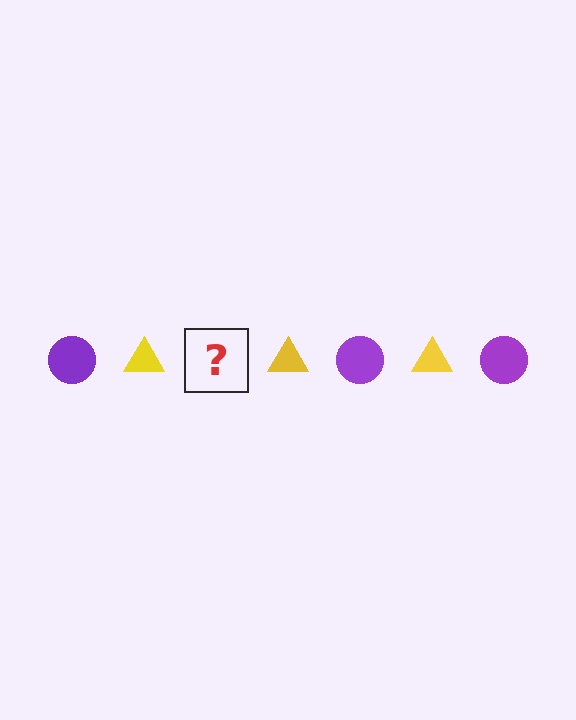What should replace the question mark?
The question mark should be replaced with a purple circle.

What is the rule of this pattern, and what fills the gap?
The rule is that the pattern alternates between purple circle and yellow triangle. The gap should be filled with a purple circle.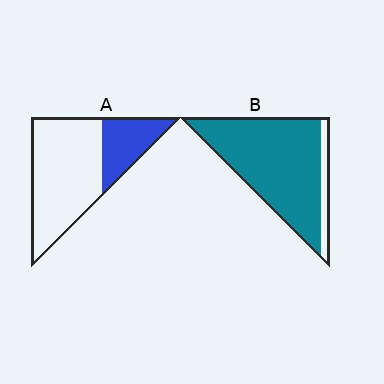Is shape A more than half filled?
No.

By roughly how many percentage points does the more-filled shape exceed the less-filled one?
By roughly 60 percentage points (B over A).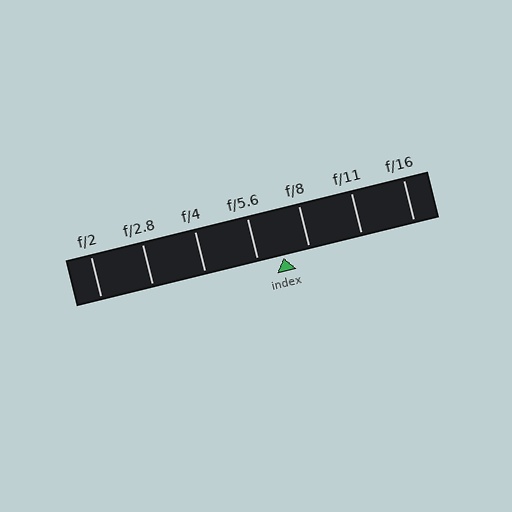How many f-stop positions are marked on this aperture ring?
There are 7 f-stop positions marked.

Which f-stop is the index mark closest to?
The index mark is closest to f/5.6.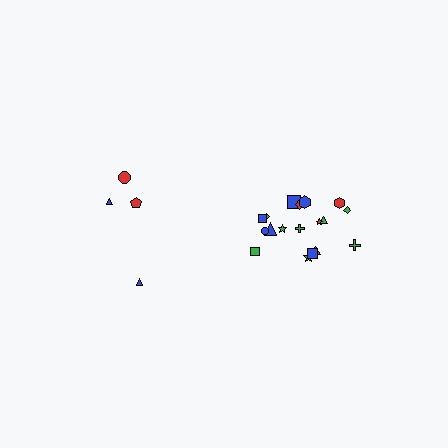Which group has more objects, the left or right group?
The right group.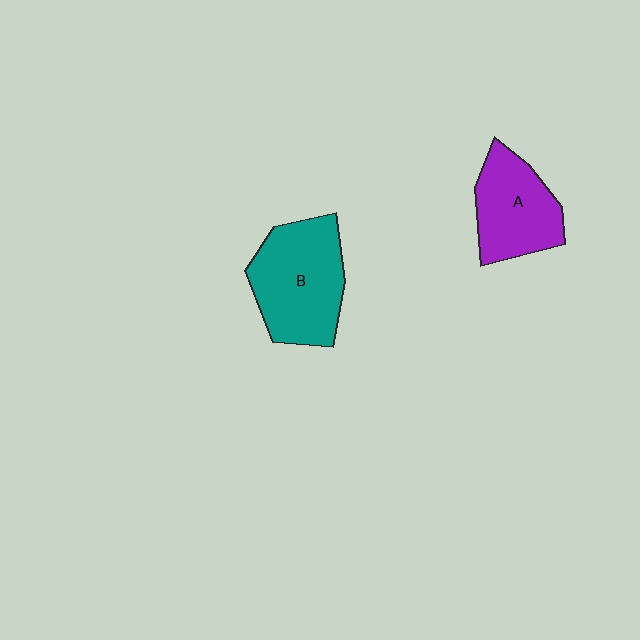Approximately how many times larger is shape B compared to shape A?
Approximately 1.3 times.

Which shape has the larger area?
Shape B (teal).